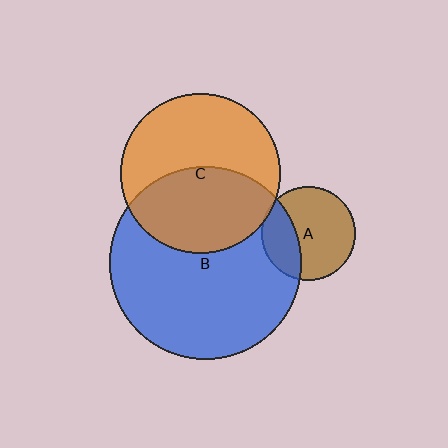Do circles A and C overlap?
Yes.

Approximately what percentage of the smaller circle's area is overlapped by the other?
Approximately 5%.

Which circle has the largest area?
Circle B (blue).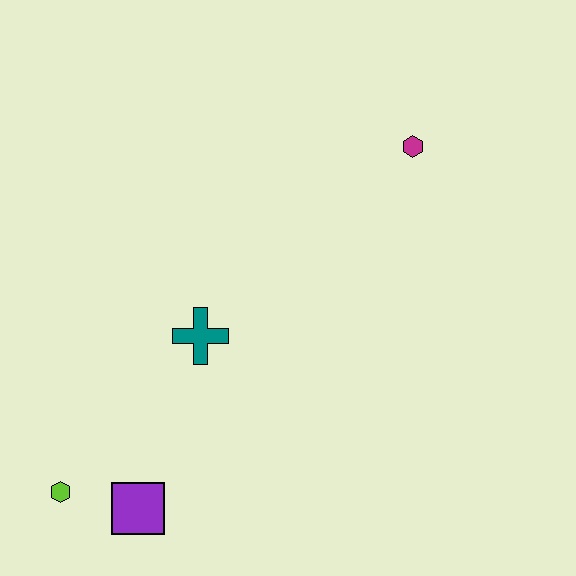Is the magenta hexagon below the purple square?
No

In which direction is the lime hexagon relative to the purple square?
The lime hexagon is to the left of the purple square.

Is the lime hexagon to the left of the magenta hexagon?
Yes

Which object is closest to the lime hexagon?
The purple square is closest to the lime hexagon.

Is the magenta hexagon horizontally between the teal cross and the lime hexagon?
No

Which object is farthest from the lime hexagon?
The magenta hexagon is farthest from the lime hexagon.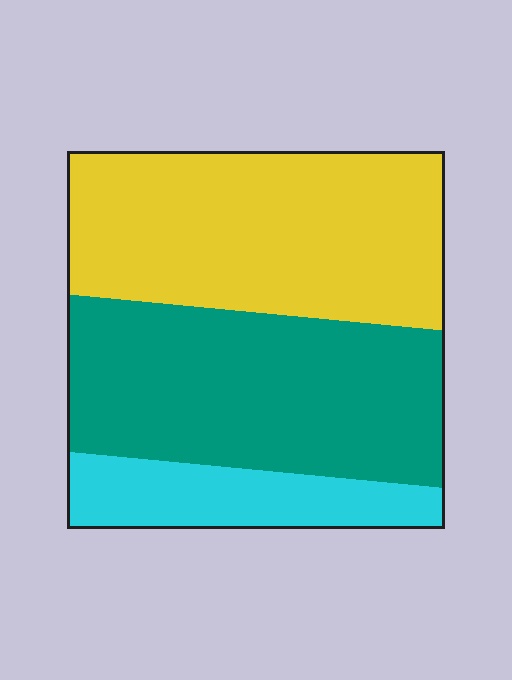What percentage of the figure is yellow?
Yellow takes up about two fifths (2/5) of the figure.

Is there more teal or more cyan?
Teal.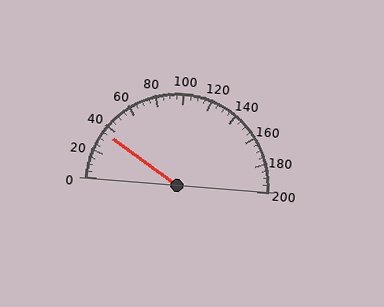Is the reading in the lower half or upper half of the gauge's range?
The reading is in the lower half of the range (0 to 200).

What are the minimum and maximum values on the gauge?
The gauge ranges from 0 to 200.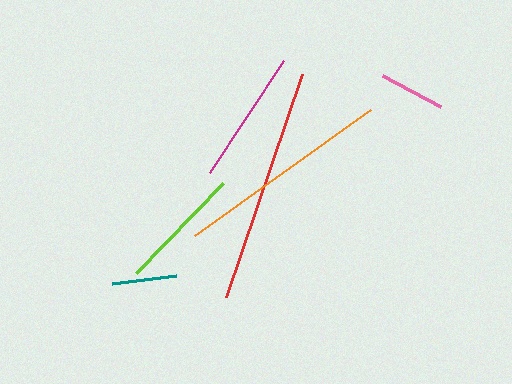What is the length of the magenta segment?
The magenta segment is approximately 135 pixels long.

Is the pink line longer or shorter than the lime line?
The lime line is longer than the pink line.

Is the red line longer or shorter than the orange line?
The red line is longer than the orange line.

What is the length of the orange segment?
The orange segment is approximately 216 pixels long.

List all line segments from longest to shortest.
From longest to shortest: red, orange, magenta, lime, pink, teal.